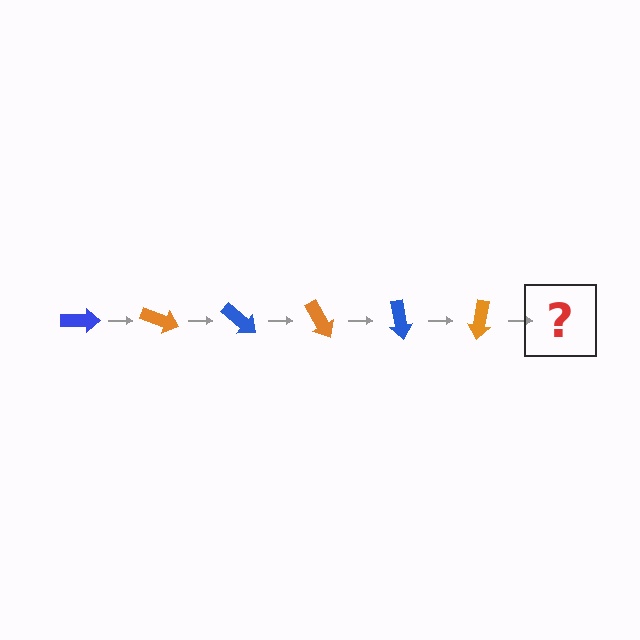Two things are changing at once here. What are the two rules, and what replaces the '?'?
The two rules are that it rotates 20 degrees each step and the color cycles through blue and orange. The '?' should be a blue arrow, rotated 120 degrees from the start.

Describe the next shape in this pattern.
It should be a blue arrow, rotated 120 degrees from the start.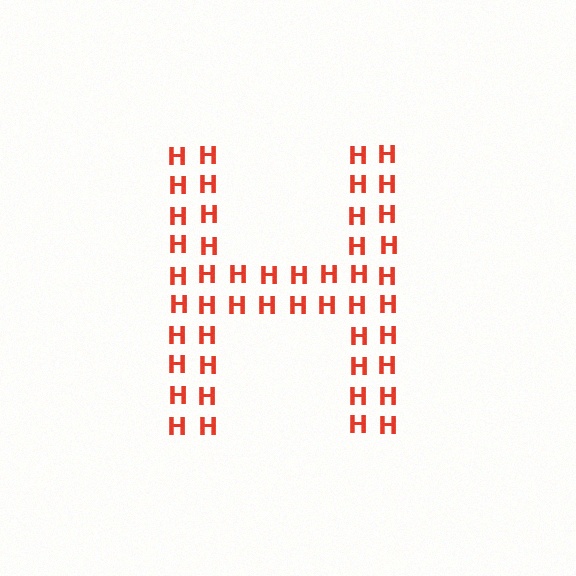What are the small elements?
The small elements are letter H's.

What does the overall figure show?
The overall figure shows the letter H.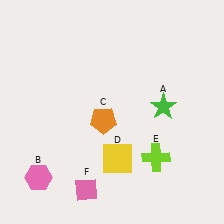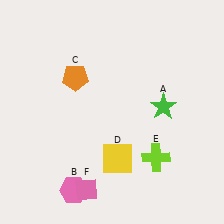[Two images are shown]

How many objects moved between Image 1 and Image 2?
2 objects moved between the two images.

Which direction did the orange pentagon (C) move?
The orange pentagon (C) moved up.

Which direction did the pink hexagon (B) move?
The pink hexagon (B) moved right.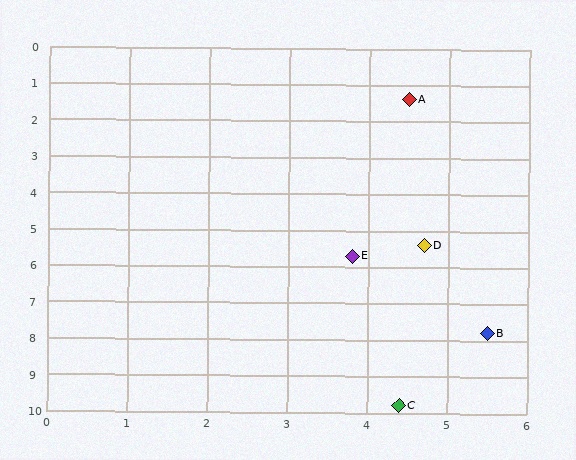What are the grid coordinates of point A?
Point A is at approximately (4.5, 1.4).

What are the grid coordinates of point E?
Point E is at approximately (3.8, 5.7).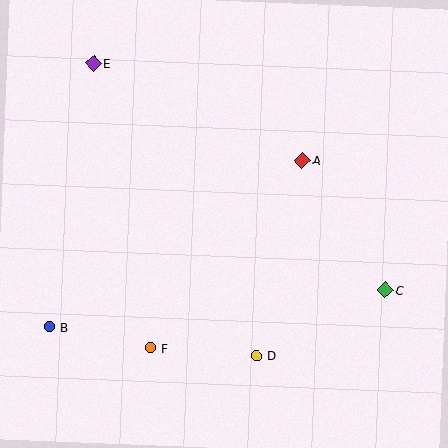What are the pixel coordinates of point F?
Point F is at (151, 348).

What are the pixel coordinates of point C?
Point C is at (385, 290).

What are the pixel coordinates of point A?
Point A is at (302, 160).